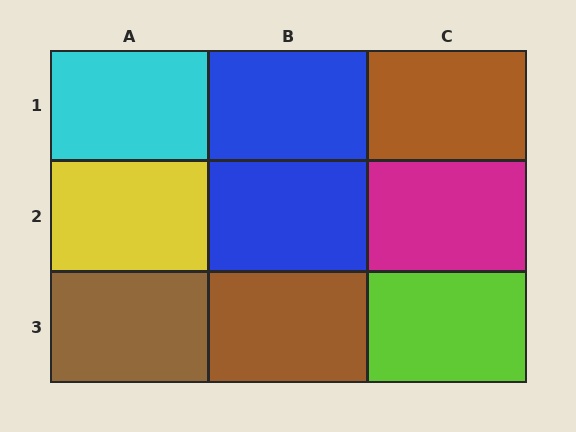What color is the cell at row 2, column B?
Blue.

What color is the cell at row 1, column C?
Brown.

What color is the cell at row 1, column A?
Cyan.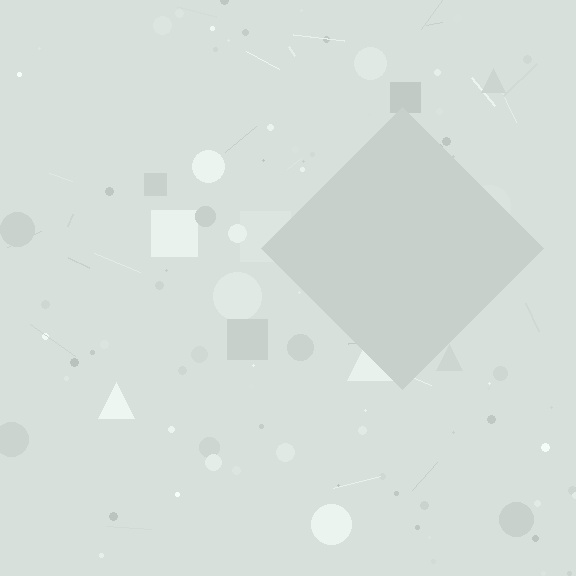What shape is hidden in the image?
A diamond is hidden in the image.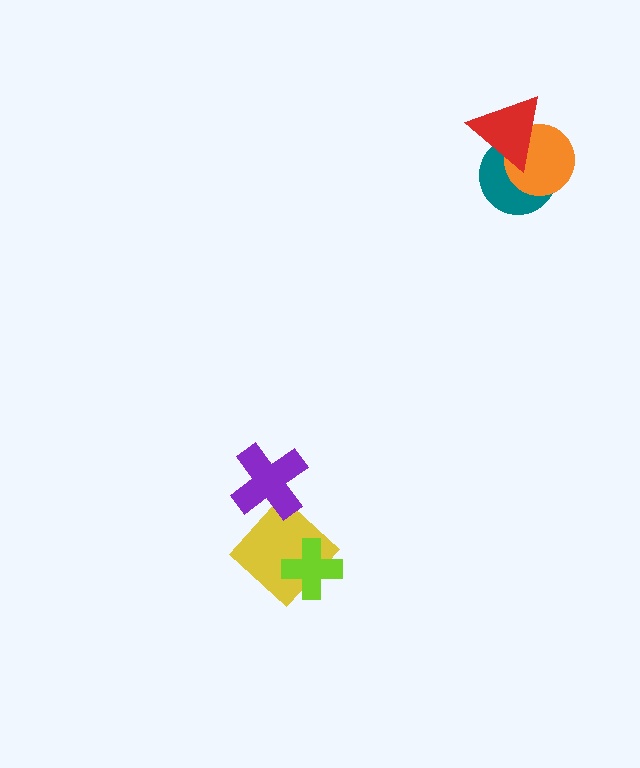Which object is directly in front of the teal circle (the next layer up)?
The orange circle is directly in front of the teal circle.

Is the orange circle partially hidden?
Yes, it is partially covered by another shape.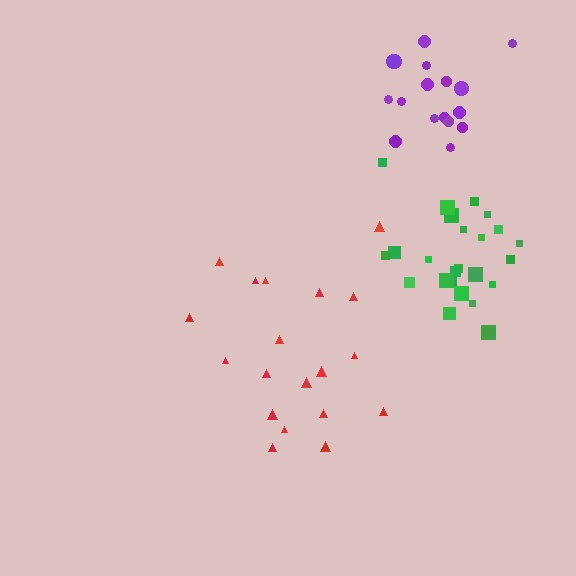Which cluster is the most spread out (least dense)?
Red.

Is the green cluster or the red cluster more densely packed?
Green.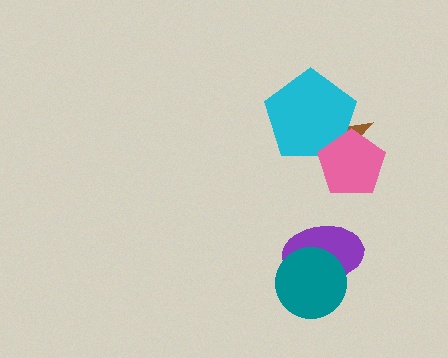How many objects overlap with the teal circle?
1 object overlaps with the teal circle.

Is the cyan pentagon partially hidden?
Yes, it is partially covered by another shape.